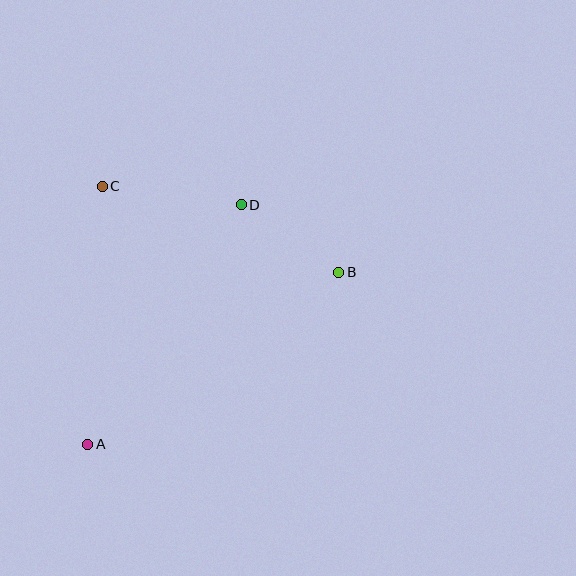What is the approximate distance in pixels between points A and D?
The distance between A and D is approximately 284 pixels.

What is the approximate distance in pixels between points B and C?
The distance between B and C is approximately 251 pixels.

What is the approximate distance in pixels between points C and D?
The distance between C and D is approximately 140 pixels.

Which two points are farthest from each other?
Points A and B are farthest from each other.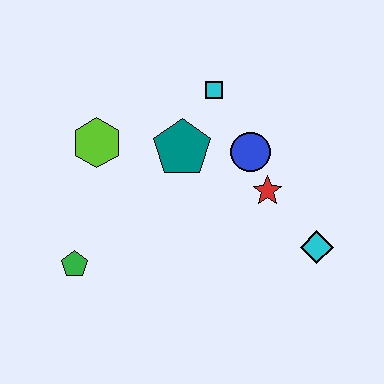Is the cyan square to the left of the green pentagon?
No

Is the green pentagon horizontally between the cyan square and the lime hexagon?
No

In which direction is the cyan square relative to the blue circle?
The cyan square is above the blue circle.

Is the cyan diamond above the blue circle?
No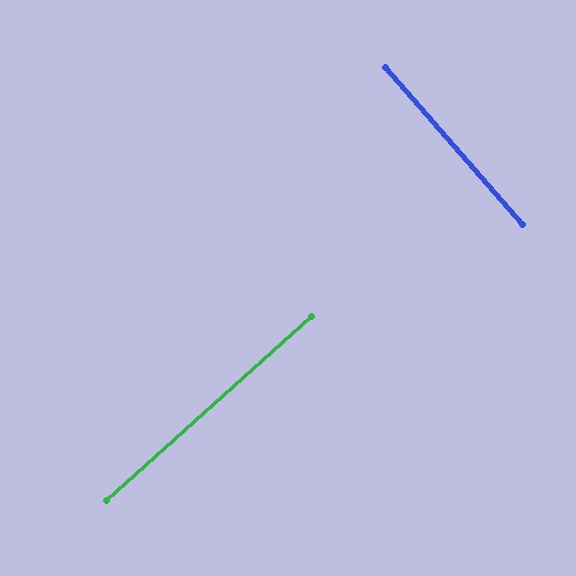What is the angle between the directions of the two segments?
Approximately 89 degrees.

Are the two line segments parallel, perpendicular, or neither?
Perpendicular — they meet at approximately 89°.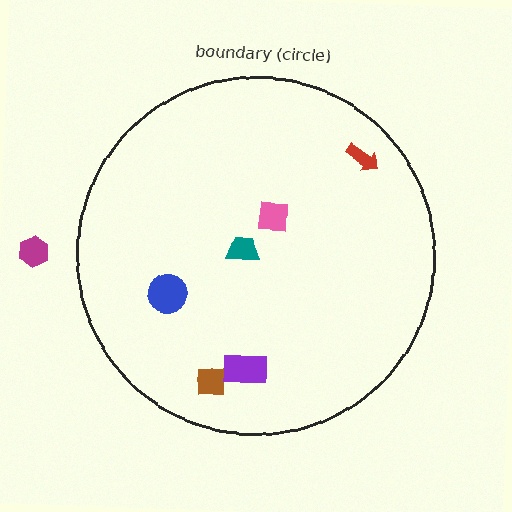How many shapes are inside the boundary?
6 inside, 1 outside.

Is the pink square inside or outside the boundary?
Inside.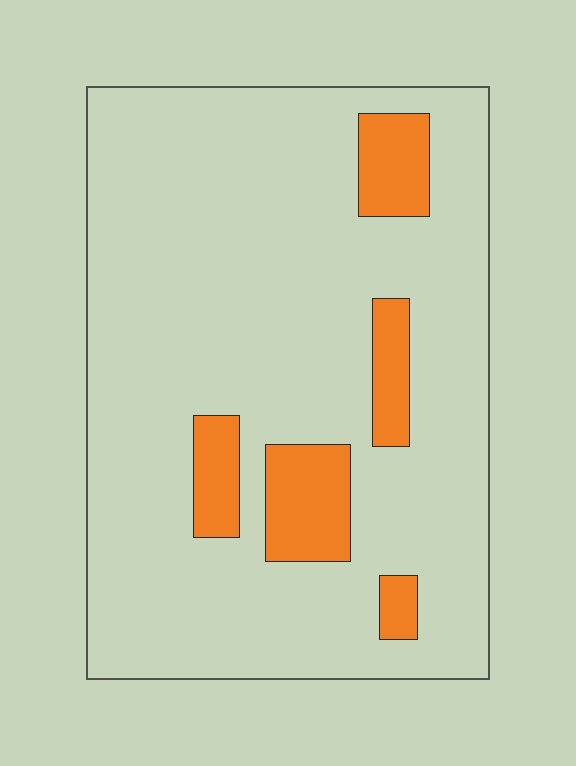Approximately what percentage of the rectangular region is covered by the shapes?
Approximately 15%.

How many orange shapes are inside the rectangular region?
5.